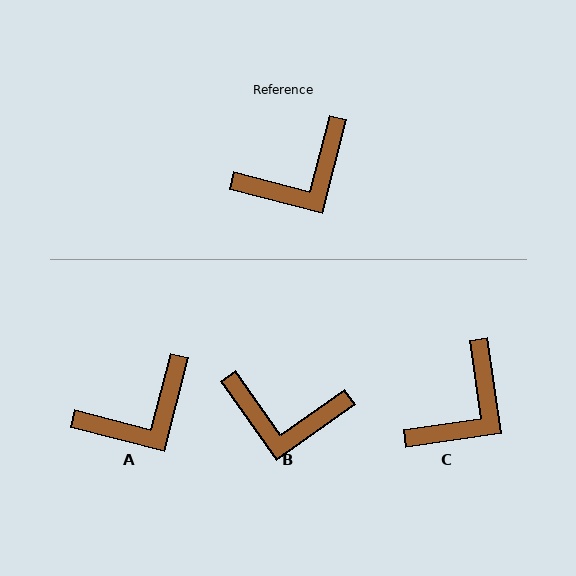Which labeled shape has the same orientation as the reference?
A.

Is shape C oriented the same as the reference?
No, it is off by about 23 degrees.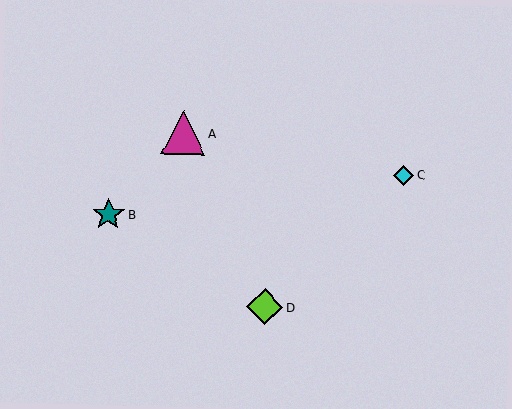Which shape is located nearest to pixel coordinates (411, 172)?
The cyan diamond (labeled C) at (403, 175) is nearest to that location.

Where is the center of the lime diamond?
The center of the lime diamond is at (265, 307).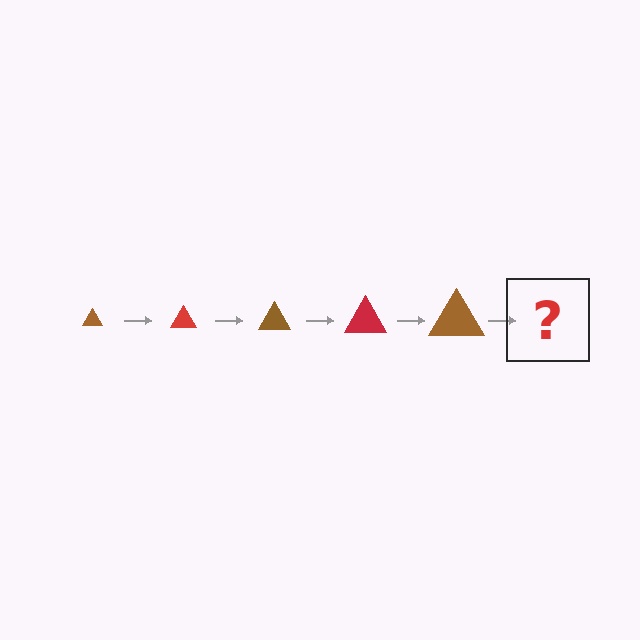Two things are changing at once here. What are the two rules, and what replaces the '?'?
The two rules are that the triangle grows larger each step and the color cycles through brown and red. The '?' should be a red triangle, larger than the previous one.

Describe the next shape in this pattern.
It should be a red triangle, larger than the previous one.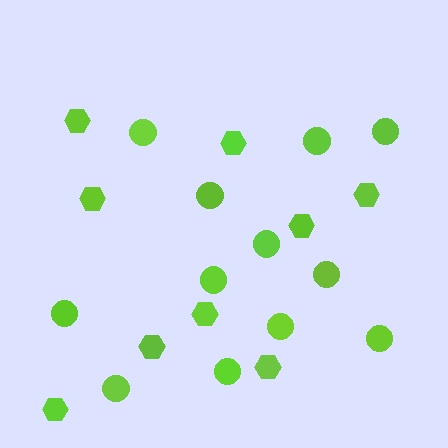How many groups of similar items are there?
There are 2 groups: one group of hexagons (9) and one group of circles (12).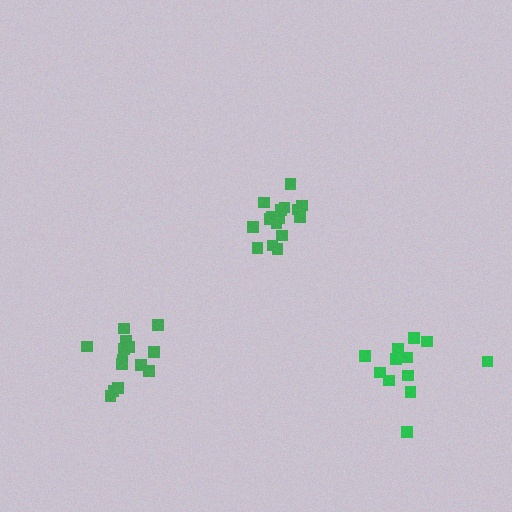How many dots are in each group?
Group 1: 12 dots, Group 2: 14 dots, Group 3: 16 dots (42 total).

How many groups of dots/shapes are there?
There are 3 groups.